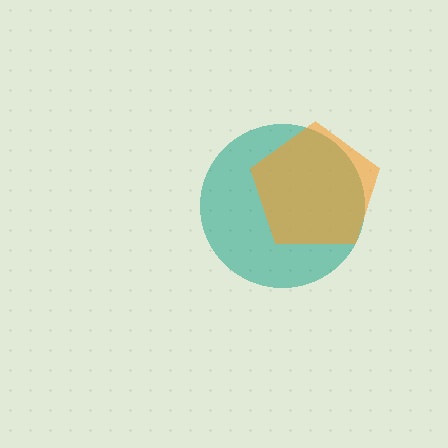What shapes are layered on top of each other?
The layered shapes are: a teal circle, an orange pentagon.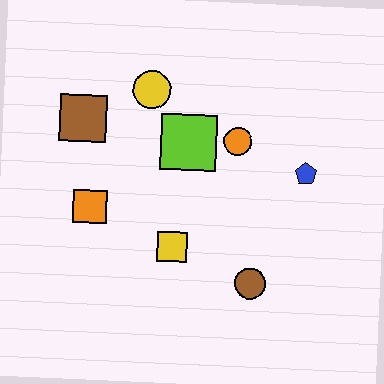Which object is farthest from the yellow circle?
The brown circle is farthest from the yellow circle.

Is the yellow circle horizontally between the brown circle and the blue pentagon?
No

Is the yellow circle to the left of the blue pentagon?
Yes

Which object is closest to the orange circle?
The lime square is closest to the orange circle.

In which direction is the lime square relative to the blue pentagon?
The lime square is to the left of the blue pentagon.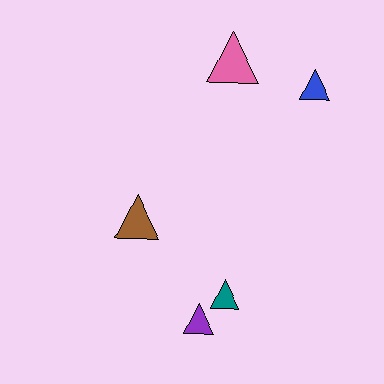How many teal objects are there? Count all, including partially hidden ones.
There is 1 teal object.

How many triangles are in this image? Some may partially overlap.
There are 5 triangles.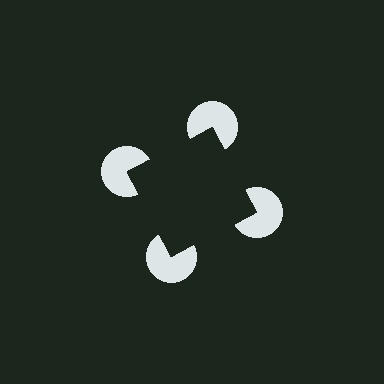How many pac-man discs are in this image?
There are 4 — one at each vertex of the illusory square.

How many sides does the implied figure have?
4 sides.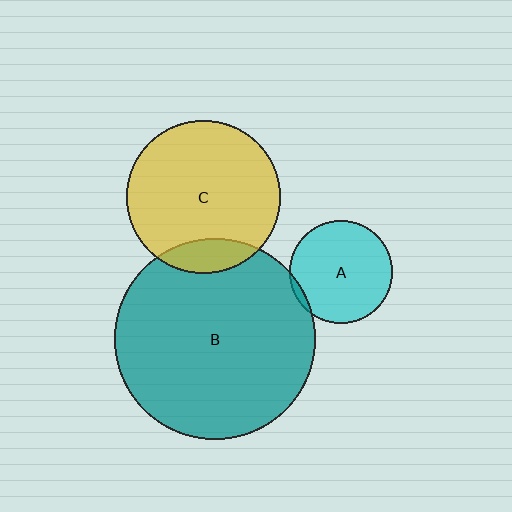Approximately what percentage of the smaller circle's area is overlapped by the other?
Approximately 15%.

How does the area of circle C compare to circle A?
Approximately 2.3 times.